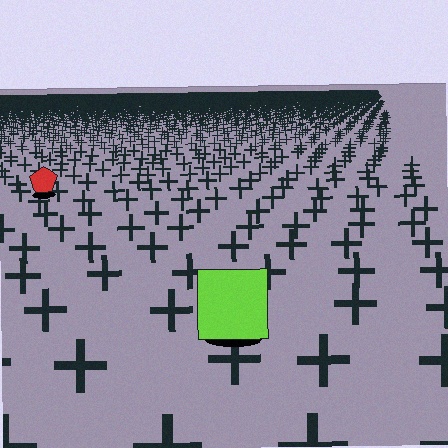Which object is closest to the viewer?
The lime square is closest. The texture marks near it are larger and more spread out.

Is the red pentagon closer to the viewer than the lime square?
No. The lime square is closer — you can tell from the texture gradient: the ground texture is coarser near it.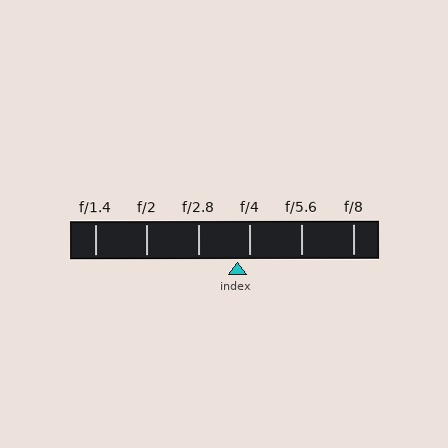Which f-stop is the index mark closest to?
The index mark is closest to f/4.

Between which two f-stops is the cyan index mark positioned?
The index mark is between f/2.8 and f/4.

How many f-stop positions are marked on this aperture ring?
There are 6 f-stop positions marked.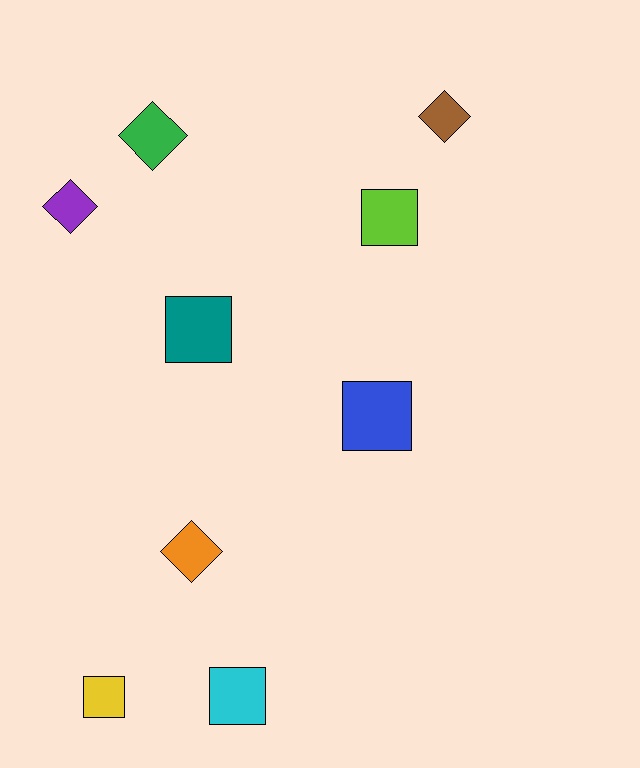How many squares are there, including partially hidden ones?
There are 5 squares.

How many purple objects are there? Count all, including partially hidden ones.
There is 1 purple object.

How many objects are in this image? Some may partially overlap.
There are 9 objects.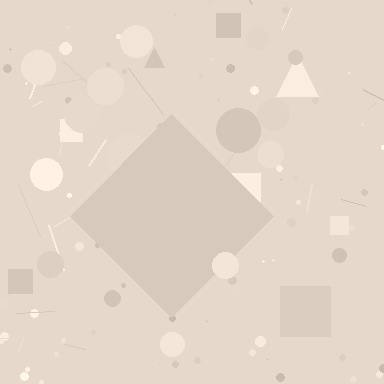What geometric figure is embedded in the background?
A diamond is embedded in the background.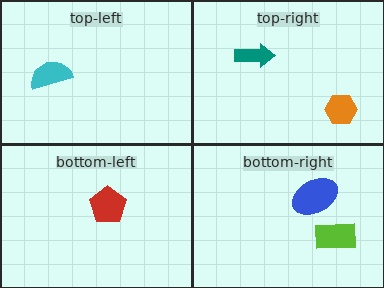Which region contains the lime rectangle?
The bottom-right region.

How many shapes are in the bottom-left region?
1.